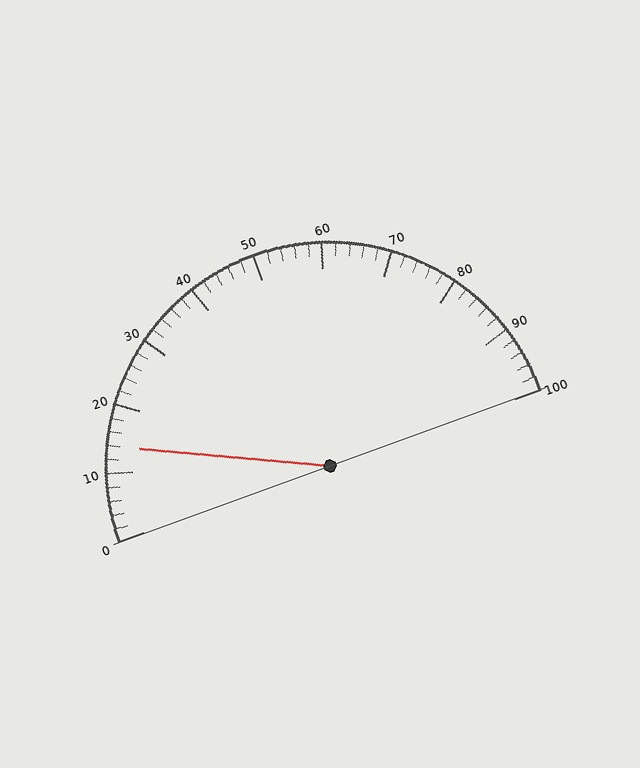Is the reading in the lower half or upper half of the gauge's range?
The reading is in the lower half of the range (0 to 100).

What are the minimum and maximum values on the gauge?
The gauge ranges from 0 to 100.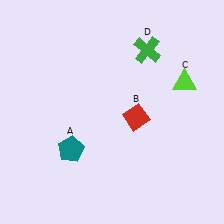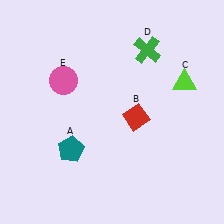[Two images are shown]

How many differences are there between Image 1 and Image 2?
There is 1 difference between the two images.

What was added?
A pink circle (E) was added in Image 2.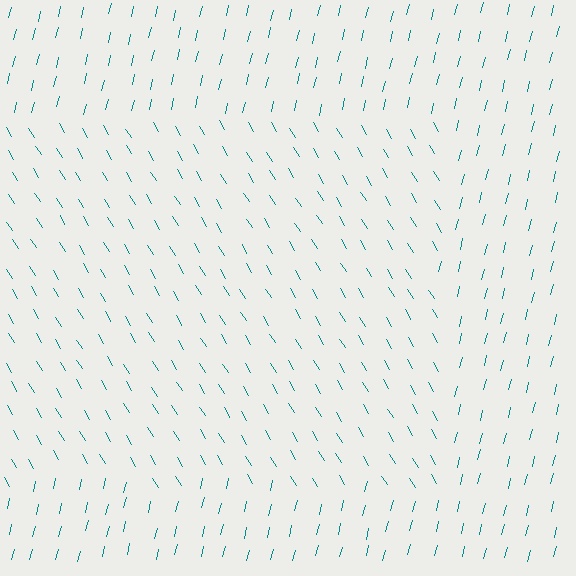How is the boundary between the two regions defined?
The boundary is defined purely by a change in line orientation (approximately 45 degrees difference). All lines are the same color and thickness.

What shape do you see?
I see a rectangle.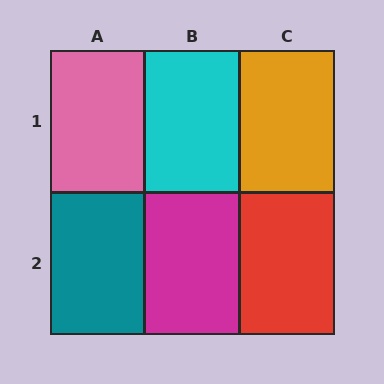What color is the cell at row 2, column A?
Teal.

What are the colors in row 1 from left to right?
Pink, cyan, orange.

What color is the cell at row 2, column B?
Magenta.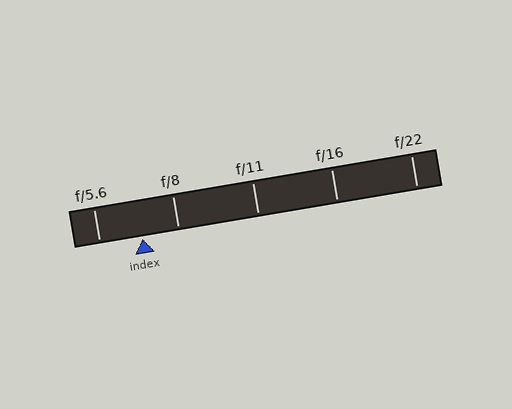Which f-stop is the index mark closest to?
The index mark is closest to f/8.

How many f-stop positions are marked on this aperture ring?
There are 5 f-stop positions marked.